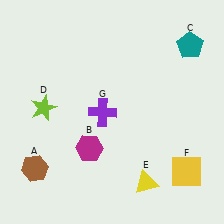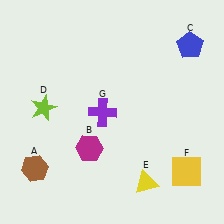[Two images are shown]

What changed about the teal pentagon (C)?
In Image 1, C is teal. In Image 2, it changed to blue.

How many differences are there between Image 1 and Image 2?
There is 1 difference between the two images.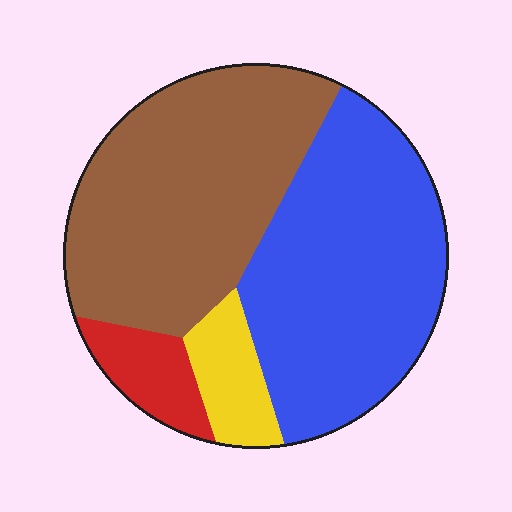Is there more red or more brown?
Brown.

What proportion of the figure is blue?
Blue covers roughly 40% of the figure.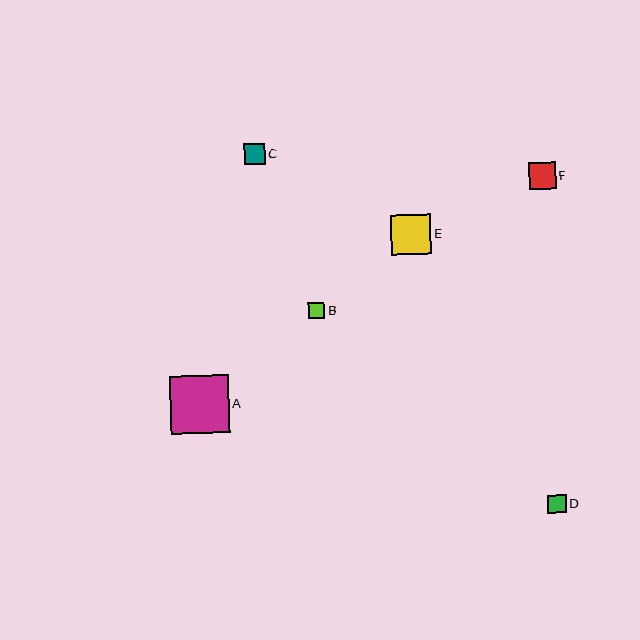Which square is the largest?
Square A is the largest with a size of approximately 58 pixels.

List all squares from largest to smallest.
From largest to smallest: A, E, F, C, D, B.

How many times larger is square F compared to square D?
Square F is approximately 1.4 times the size of square D.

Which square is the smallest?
Square B is the smallest with a size of approximately 16 pixels.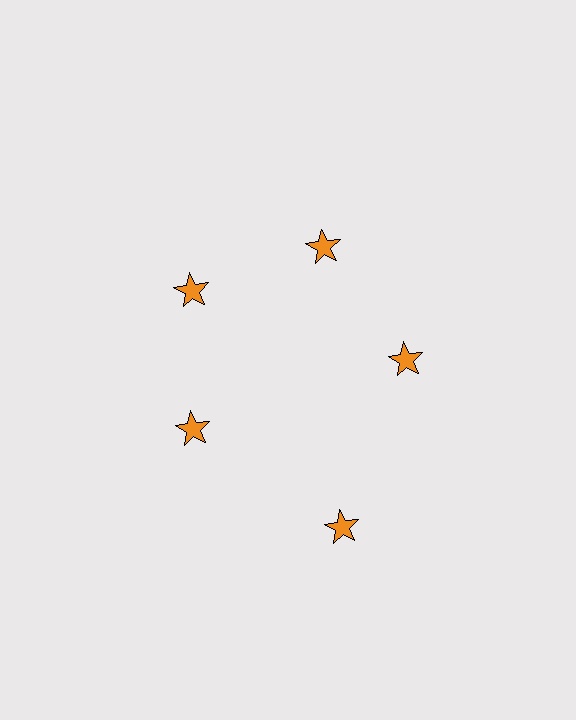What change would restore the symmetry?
The symmetry would be restored by moving it inward, back onto the ring so that all 5 stars sit at equal angles and equal distance from the center.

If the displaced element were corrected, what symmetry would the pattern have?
It would have 5-fold rotational symmetry — the pattern would map onto itself every 72 degrees.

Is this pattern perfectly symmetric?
No. The 5 orange stars are arranged in a ring, but one element near the 5 o'clock position is pushed outward from the center, breaking the 5-fold rotational symmetry.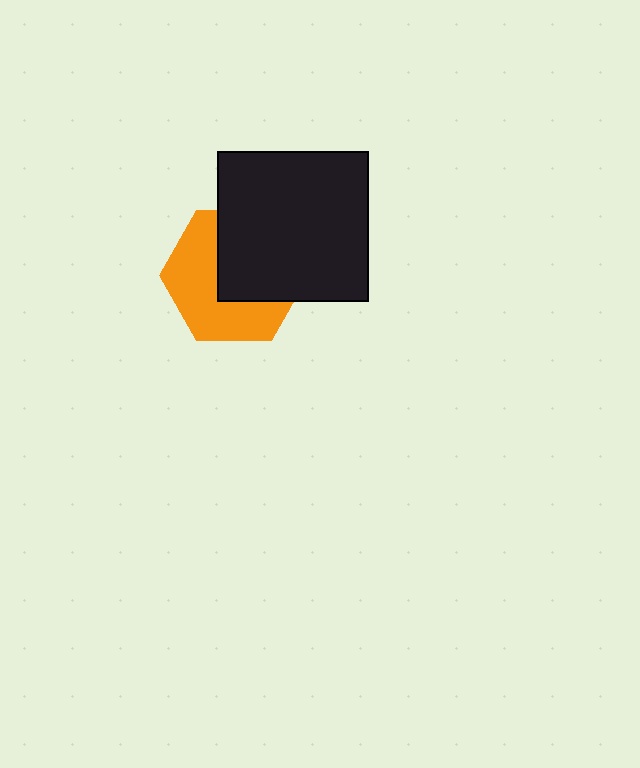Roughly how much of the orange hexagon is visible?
About half of it is visible (roughly 53%).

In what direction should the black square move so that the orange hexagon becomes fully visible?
The black square should move toward the upper-right. That is the shortest direction to clear the overlap and leave the orange hexagon fully visible.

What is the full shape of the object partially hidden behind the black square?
The partially hidden object is an orange hexagon.